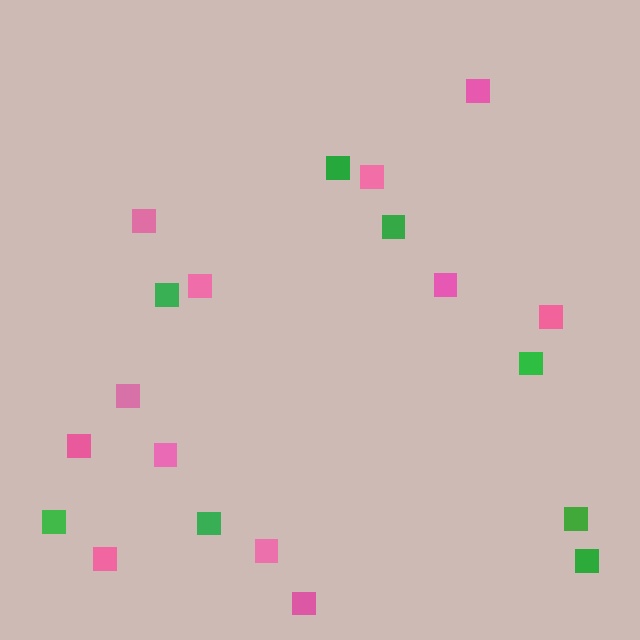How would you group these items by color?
There are 2 groups: one group of green squares (8) and one group of pink squares (12).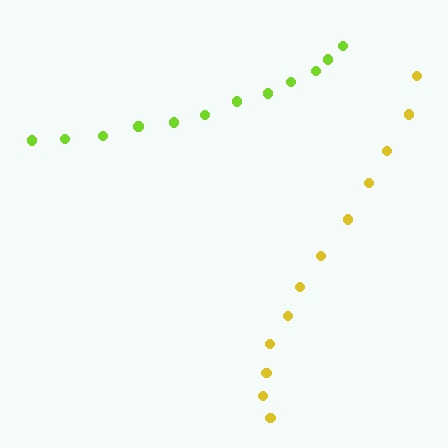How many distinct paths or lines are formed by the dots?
There are 2 distinct paths.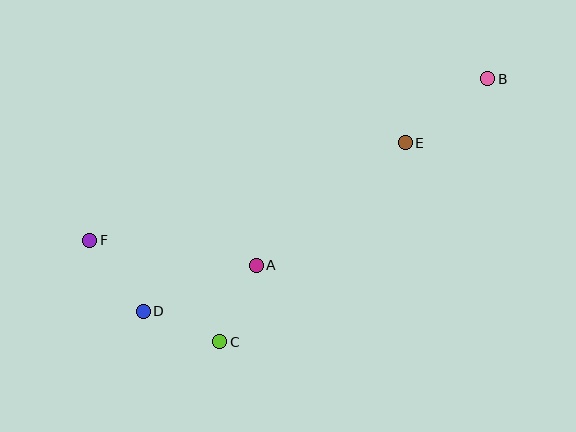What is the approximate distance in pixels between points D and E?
The distance between D and E is approximately 312 pixels.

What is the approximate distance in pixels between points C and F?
The distance between C and F is approximately 165 pixels.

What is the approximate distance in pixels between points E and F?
The distance between E and F is approximately 330 pixels.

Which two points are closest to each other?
Points C and D are closest to each other.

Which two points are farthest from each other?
Points B and F are farthest from each other.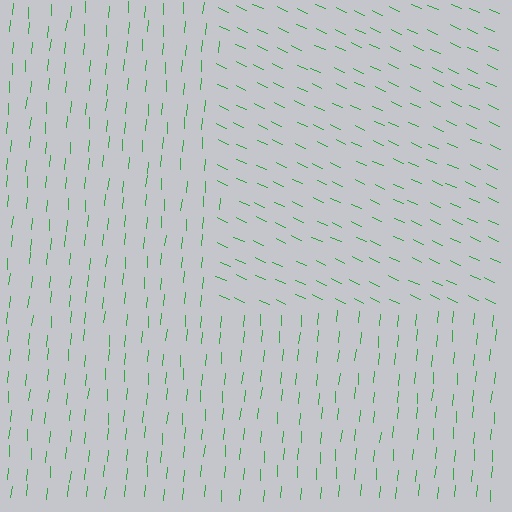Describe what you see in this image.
The image is filled with small green line segments. A rectangle region in the image has lines oriented differently from the surrounding lines, creating a visible texture boundary.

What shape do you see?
I see a rectangle.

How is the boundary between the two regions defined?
The boundary is defined purely by a change in line orientation (approximately 70 degrees difference). All lines are the same color and thickness.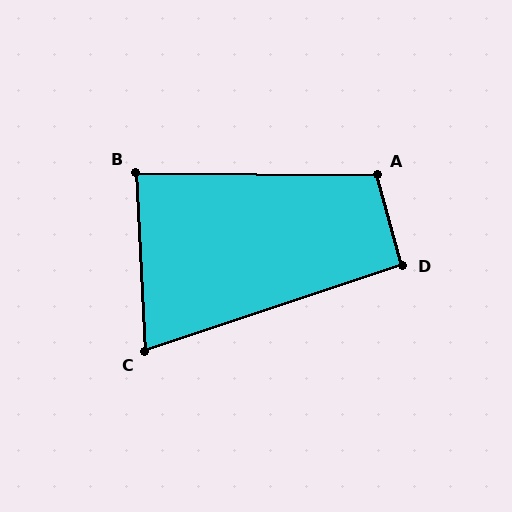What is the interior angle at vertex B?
Approximately 87 degrees (approximately right).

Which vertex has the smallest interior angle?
C, at approximately 74 degrees.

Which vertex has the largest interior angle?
A, at approximately 106 degrees.